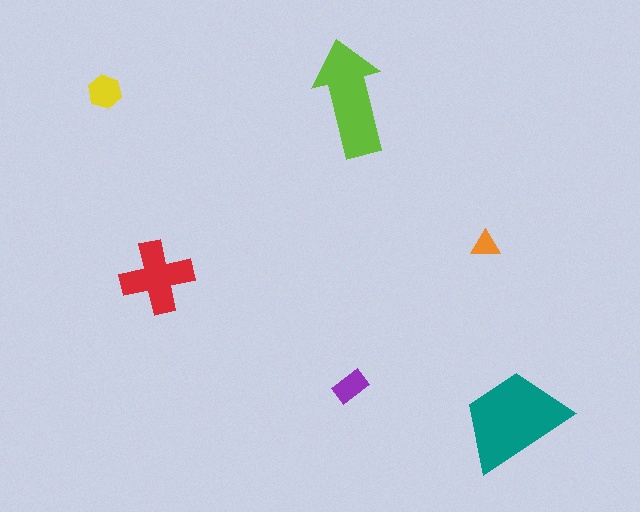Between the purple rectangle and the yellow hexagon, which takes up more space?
The yellow hexagon.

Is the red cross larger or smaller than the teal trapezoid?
Smaller.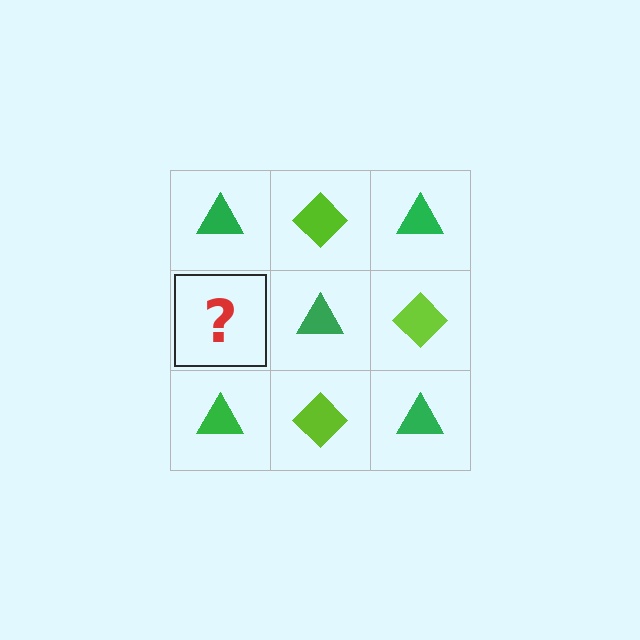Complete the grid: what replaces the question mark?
The question mark should be replaced with a lime diamond.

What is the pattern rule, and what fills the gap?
The rule is that it alternates green triangle and lime diamond in a checkerboard pattern. The gap should be filled with a lime diamond.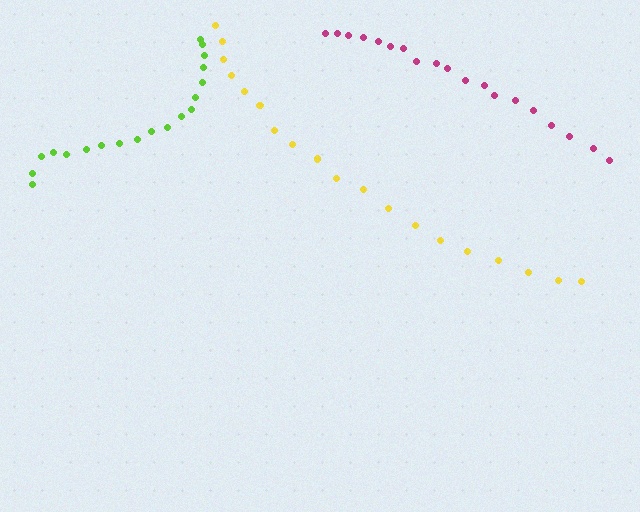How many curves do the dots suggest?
There are 3 distinct paths.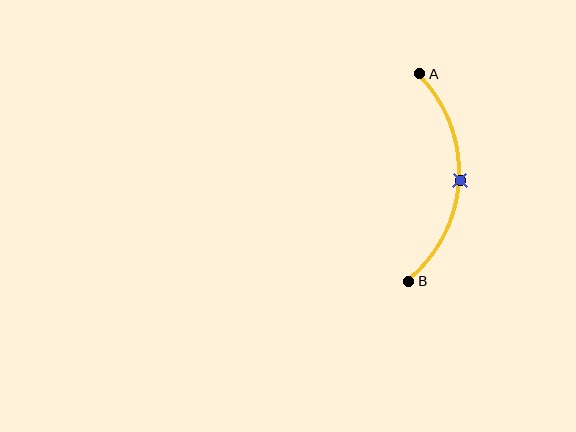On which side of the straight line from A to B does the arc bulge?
The arc bulges to the right of the straight line connecting A and B.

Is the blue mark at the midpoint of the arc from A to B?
Yes. The blue mark lies on the arc at equal arc-length from both A and B — it is the arc midpoint.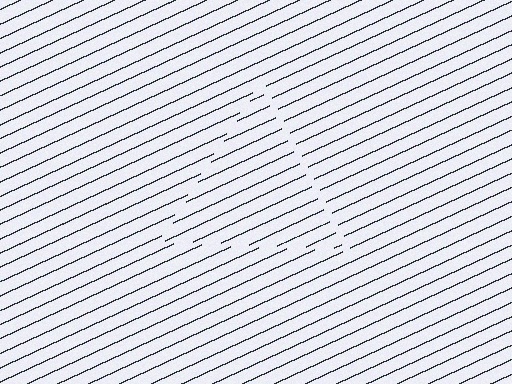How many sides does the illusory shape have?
3 sides — the line-ends trace a triangle.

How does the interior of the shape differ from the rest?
The interior of the shape contains the same grating, shifted by half a period — the contour is defined by the phase discontinuity where line-ends from the inner and outer gratings abut.